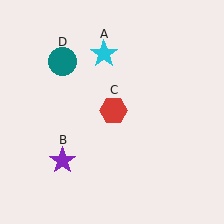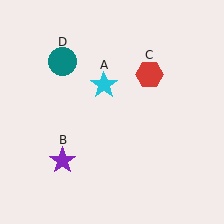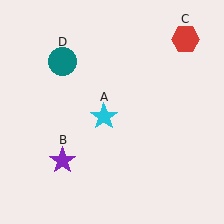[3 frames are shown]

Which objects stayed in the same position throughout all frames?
Purple star (object B) and teal circle (object D) remained stationary.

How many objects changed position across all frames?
2 objects changed position: cyan star (object A), red hexagon (object C).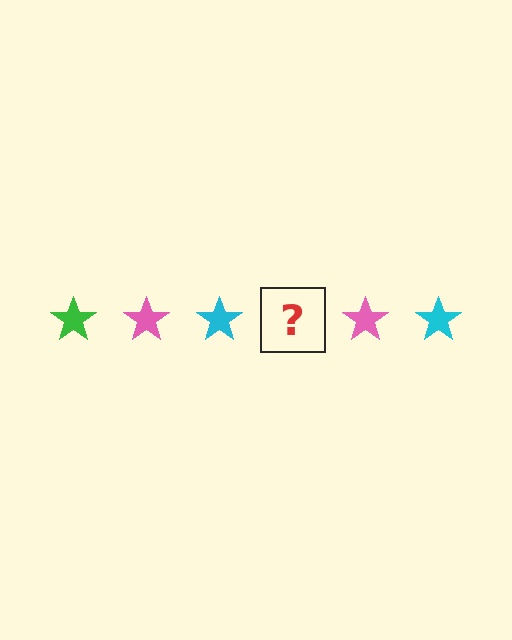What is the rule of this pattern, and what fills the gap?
The rule is that the pattern cycles through green, pink, cyan stars. The gap should be filled with a green star.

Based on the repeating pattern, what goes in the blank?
The blank should be a green star.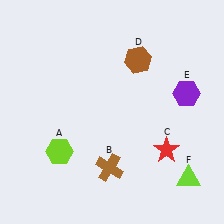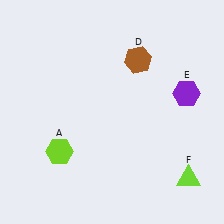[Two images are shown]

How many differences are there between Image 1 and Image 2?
There are 2 differences between the two images.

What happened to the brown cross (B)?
The brown cross (B) was removed in Image 2. It was in the bottom-left area of Image 1.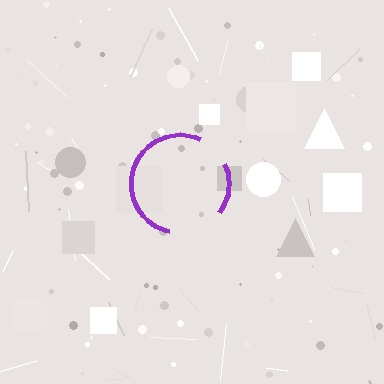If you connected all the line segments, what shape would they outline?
They would outline a circle.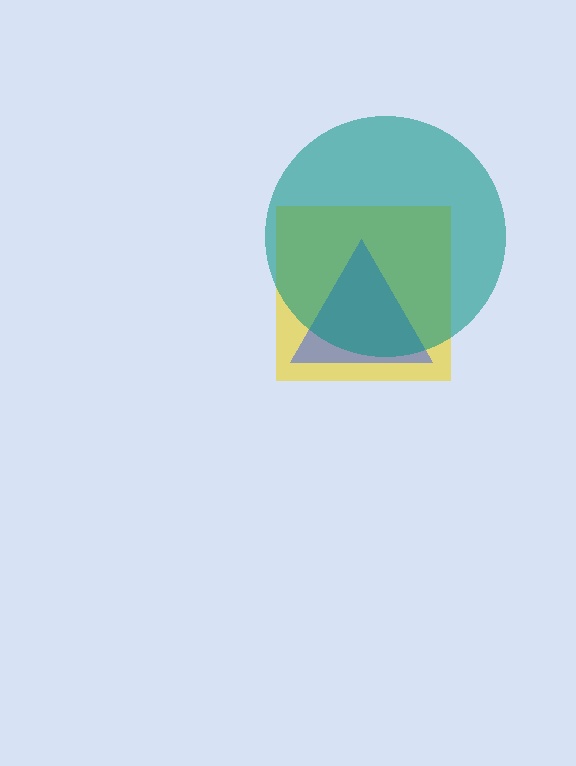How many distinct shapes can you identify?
There are 3 distinct shapes: a yellow square, a blue triangle, a teal circle.